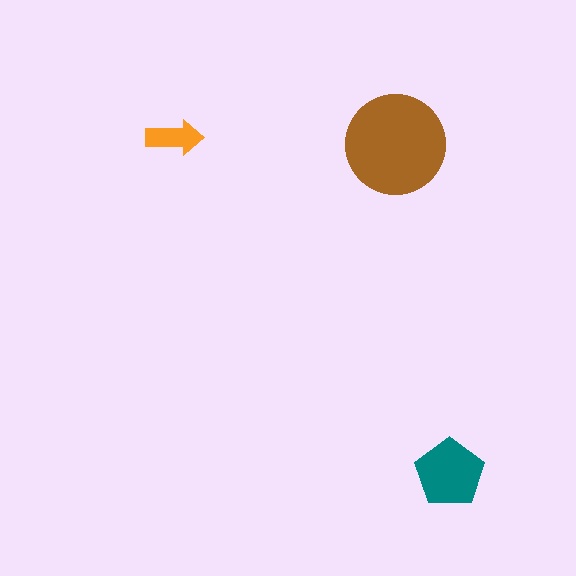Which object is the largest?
The brown circle.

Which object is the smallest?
The orange arrow.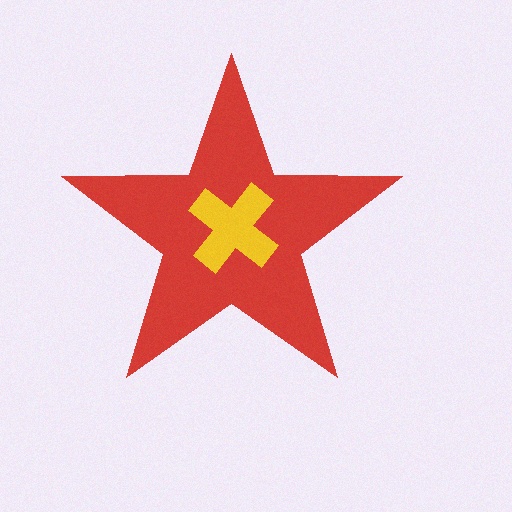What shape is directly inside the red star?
The yellow cross.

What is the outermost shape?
The red star.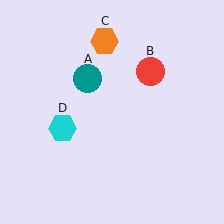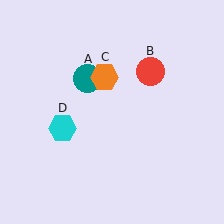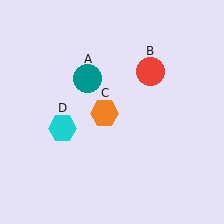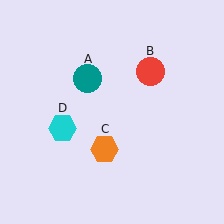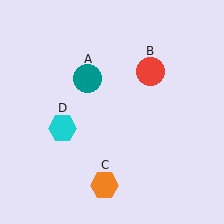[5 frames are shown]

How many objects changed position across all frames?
1 object changed position: orange hexagon (object C).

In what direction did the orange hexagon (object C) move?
The orange hexagon (object C) moved down.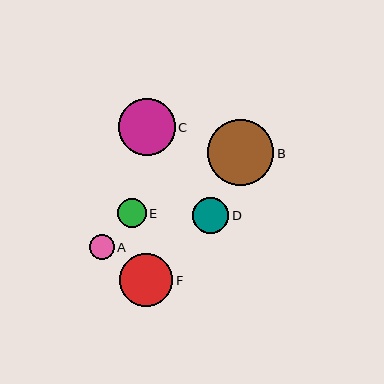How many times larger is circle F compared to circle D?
Circle F is approximately 1.5 times the size of circle D.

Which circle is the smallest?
Circle A is the smallest with a size of approximately 25 pixels.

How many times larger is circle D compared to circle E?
Circle D is approximately 1.3 times the size of circle E.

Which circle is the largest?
Circle B is the largest with a size of approximately 66 pixels.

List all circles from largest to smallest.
From largest to smallest: B, C, F, D, E, A.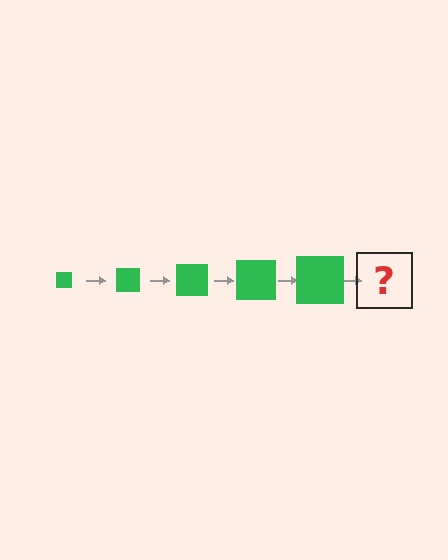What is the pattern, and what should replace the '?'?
The pattern is that the square gets progressively larger each step. The '?' should be a green square, larger than the previous one.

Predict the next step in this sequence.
The next step is a green square, larger than the previous one.